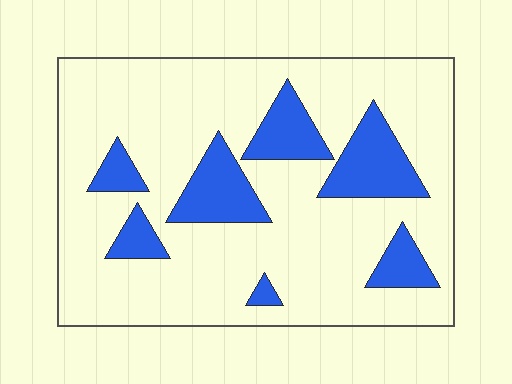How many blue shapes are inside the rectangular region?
7.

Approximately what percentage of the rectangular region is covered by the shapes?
Approximately 20%.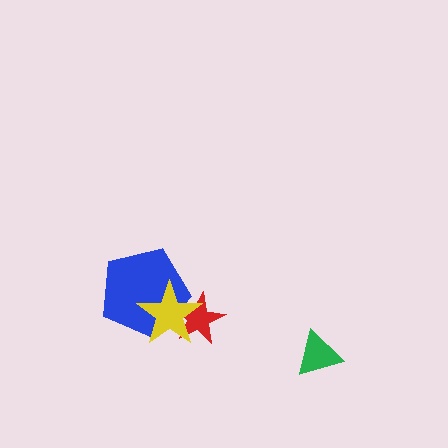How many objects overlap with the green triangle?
0 objects overlap with the green triangle.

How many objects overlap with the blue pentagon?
2 objects overlap with the blue pentagon.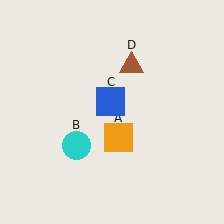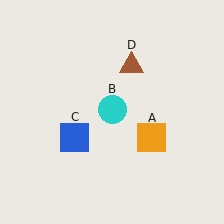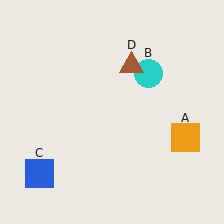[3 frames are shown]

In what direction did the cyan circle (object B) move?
The cyan circle (object B) moved up and to the right.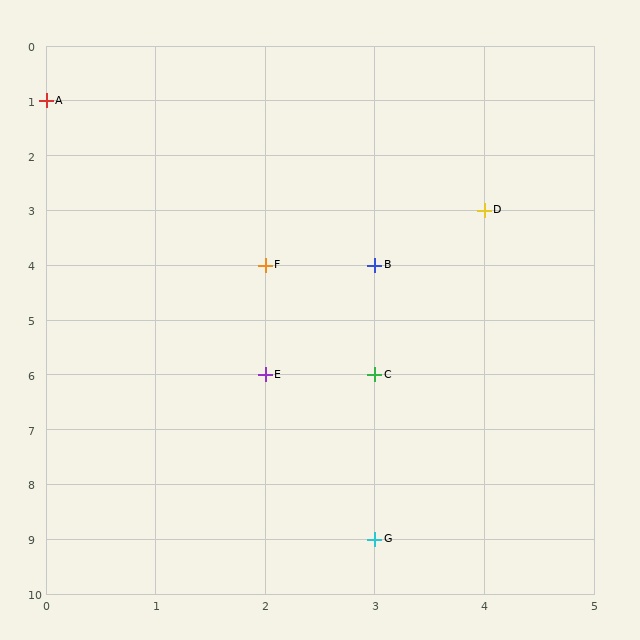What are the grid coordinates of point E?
Point E is at grid coordinates (2, 6).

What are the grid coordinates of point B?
Point B is at grid coordinates (3, 4).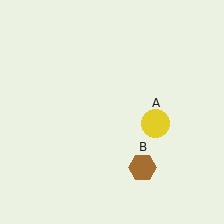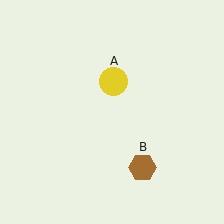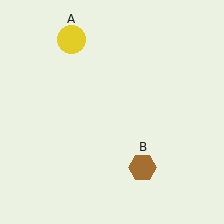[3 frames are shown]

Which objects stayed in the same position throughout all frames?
Brown hexagon (object B) remained stationary.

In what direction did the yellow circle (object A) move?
The yellow circle (object A) moved up and to the left.